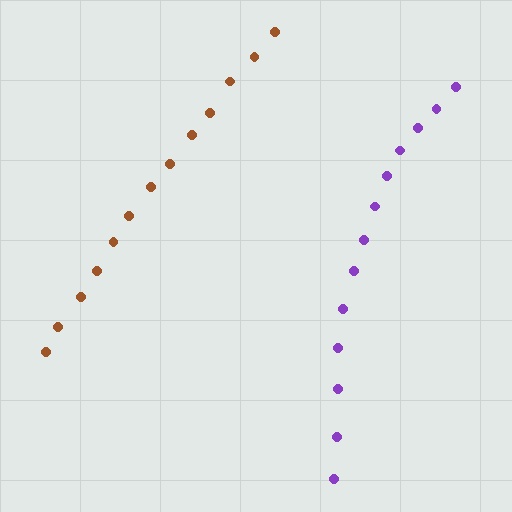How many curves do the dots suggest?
There are 2 distinct paths.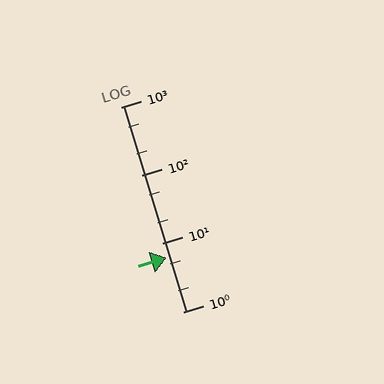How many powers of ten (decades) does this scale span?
The scale spans 3 decades, from 1 to 1000.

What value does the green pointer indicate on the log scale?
The pointer indicates approximately 6.1.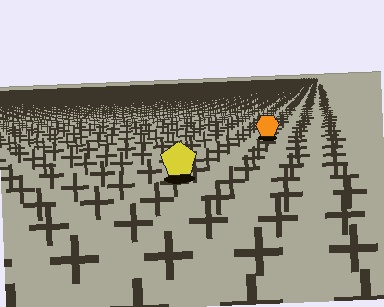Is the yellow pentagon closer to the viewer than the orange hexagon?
Yes. The yellow pentagon is closer — you can tell from the texture gradient: the ground texture is coarser near it.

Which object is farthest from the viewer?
The orange hexagon is farthest from the viewer. It appears smaller and the ground texture around it is denser.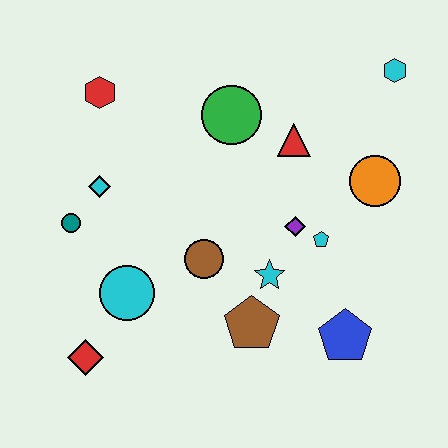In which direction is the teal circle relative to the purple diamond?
The teal circle is to the left of the purple diamond.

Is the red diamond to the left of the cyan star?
Yes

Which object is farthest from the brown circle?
The cyan hexagon is farthest from the brown circle.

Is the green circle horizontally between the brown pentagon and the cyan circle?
Yes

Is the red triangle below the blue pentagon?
No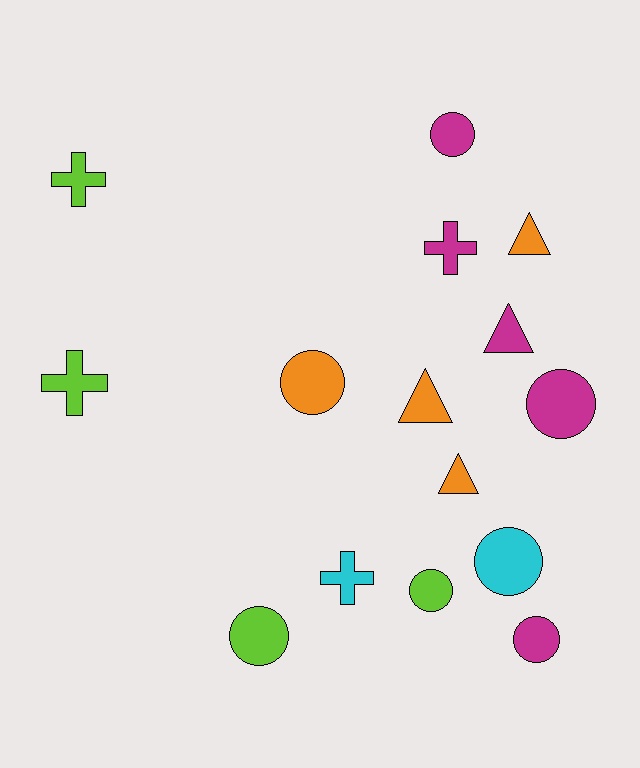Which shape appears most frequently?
Circle, with 7 objects.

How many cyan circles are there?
There is 1 cyan circle.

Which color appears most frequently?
Magenta, with 5 objects.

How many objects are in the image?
There are 15 objects.